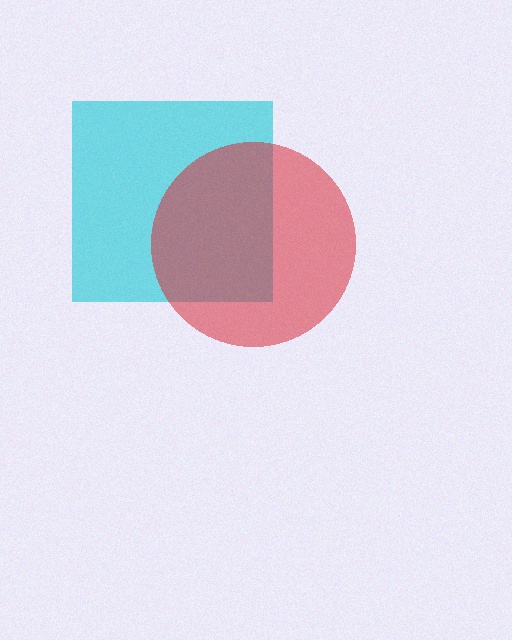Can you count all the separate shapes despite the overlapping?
Yes, there are 2 separate shapes.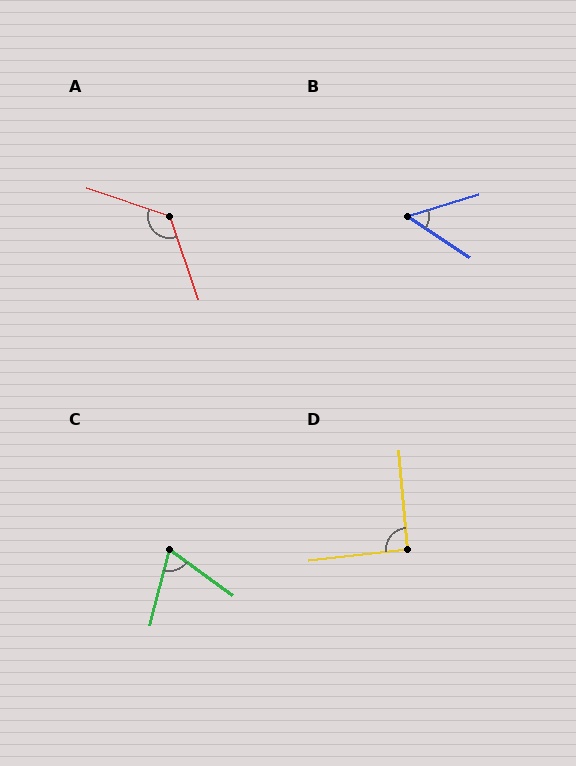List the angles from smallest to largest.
B (51°), C (69°), D (92°), A (127°).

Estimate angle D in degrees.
Approximately 92 degrees.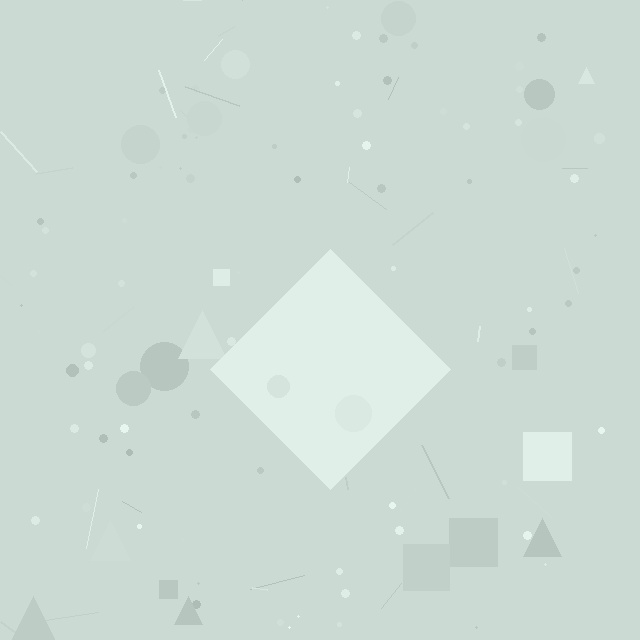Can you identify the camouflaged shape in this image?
The camouflaged shape is a diamond.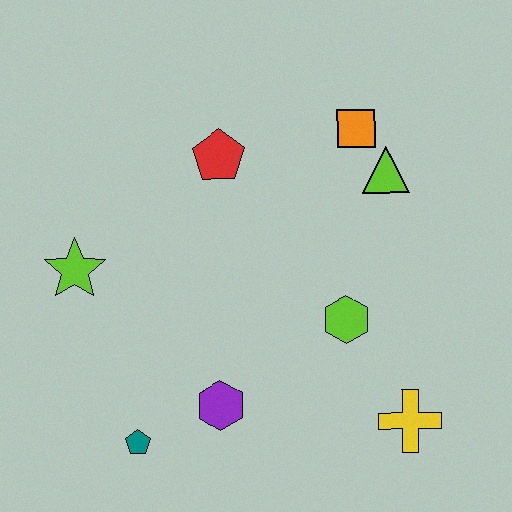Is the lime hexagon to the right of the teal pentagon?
Yes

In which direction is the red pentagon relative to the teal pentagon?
The red pentagon is above the teal pentagon.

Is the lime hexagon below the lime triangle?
Yes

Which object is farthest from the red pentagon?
The yellow cross is farthest from the red pentagon.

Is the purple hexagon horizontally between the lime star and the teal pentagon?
No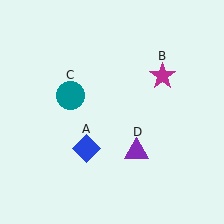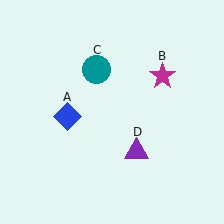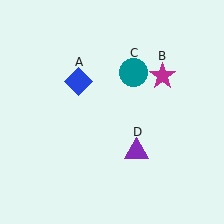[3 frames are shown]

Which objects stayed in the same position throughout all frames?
Magenta star (object B) and purple triangle (object D) remained stationary.